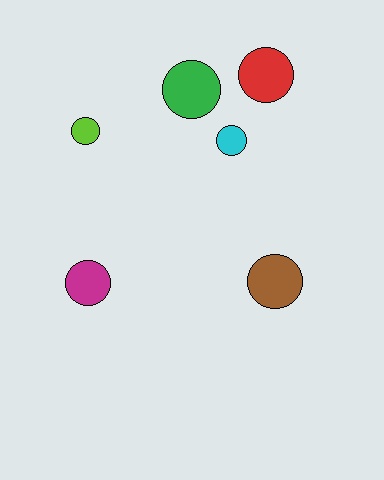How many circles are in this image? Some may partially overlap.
There are 6 circles.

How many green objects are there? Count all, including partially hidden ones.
There is 1 green object.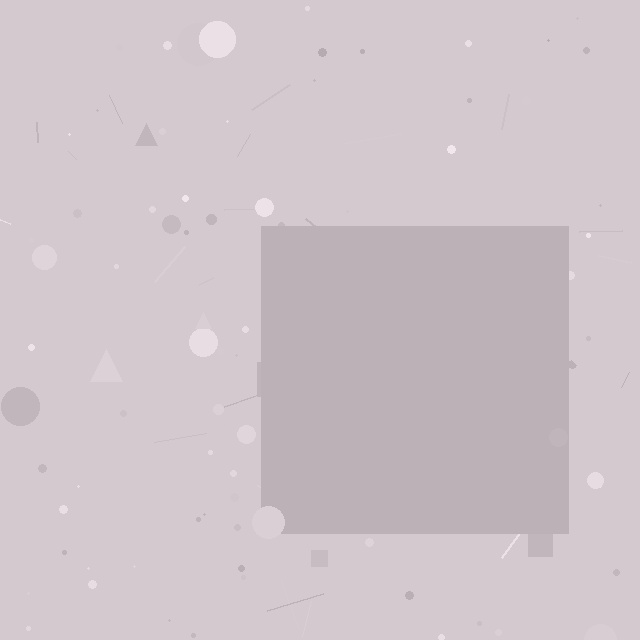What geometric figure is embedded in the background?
A square is embedded in the background.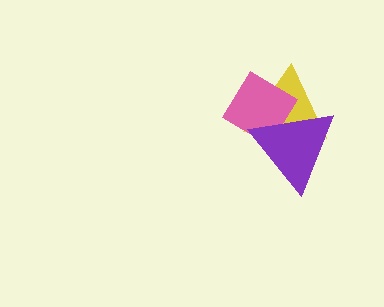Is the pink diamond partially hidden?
Yes, it is partially covered by another shape.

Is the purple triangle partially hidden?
No, no other shape covers it.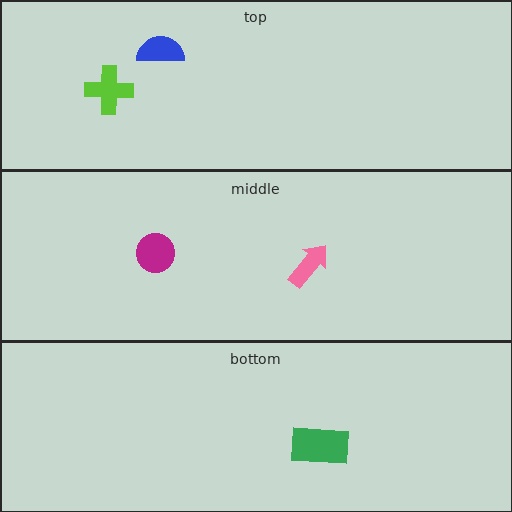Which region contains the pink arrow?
The middle region.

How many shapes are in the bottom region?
1.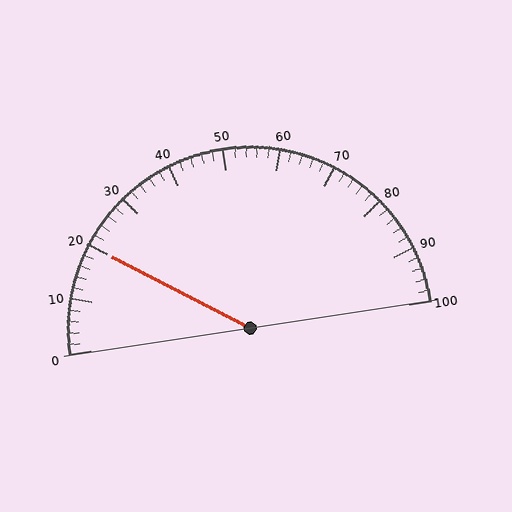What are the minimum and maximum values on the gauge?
The gauge ranges from 0 to 100.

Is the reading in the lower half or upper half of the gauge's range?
The reading is in the lower half of the range (0 to 100).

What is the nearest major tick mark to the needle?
The nearest major tick mark is 20.